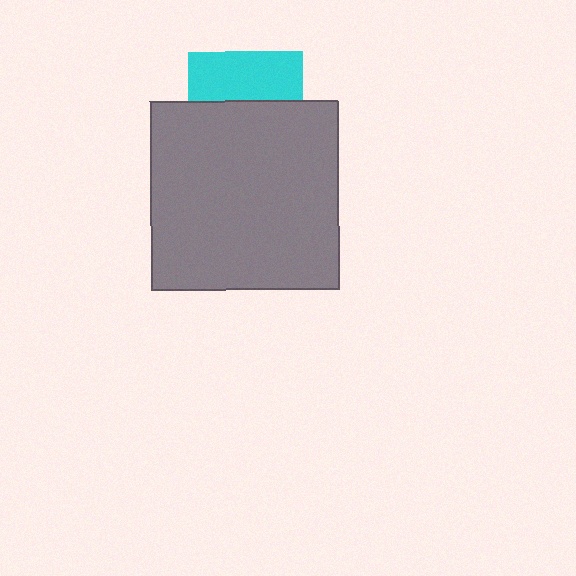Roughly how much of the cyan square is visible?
A small part of it is visible (roughly 42%).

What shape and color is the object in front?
The object in front is a gray square.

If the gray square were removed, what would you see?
You would see the complete cyan square.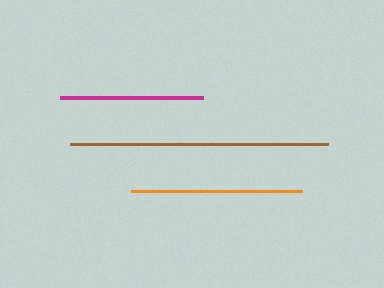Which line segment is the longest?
The brown line is the longest at approximately 258 pixels.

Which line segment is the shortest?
The magenta line is the shortest at approximately 142 pixels.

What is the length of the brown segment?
The brown segment is approximately 258 pixels long.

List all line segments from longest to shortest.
From longest to shortest: brown, orange, magenta.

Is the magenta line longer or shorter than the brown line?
The brown line is longer than the magenta line.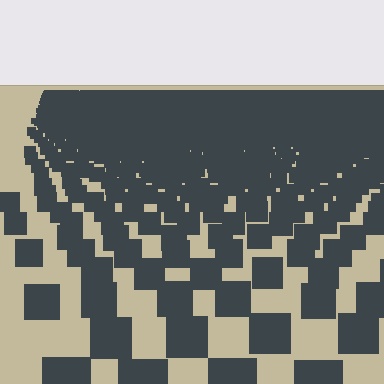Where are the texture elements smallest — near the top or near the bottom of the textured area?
Near the top.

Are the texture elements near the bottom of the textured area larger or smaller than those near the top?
Larger. Near the bottom, elements are closer to the viewer and appear at a bigger on-screen size.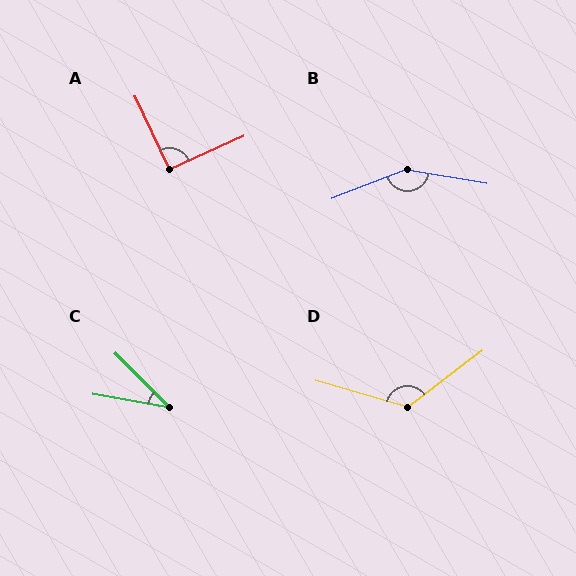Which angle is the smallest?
C, at approximately 35 degrees.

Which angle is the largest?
B, at approximately 149 degrees.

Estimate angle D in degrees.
Approximately 127 degrees.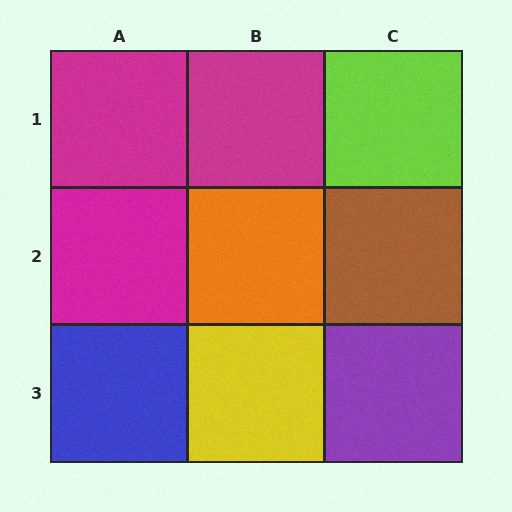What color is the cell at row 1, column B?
Magenta.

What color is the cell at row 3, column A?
Blue.